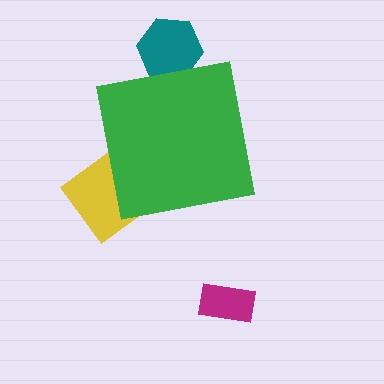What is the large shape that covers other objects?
A green square.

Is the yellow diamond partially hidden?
Yes, the yellow diamond is partially hidden behind the green square.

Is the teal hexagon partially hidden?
Yes, the teal hexagon is partially hidden behind the green square.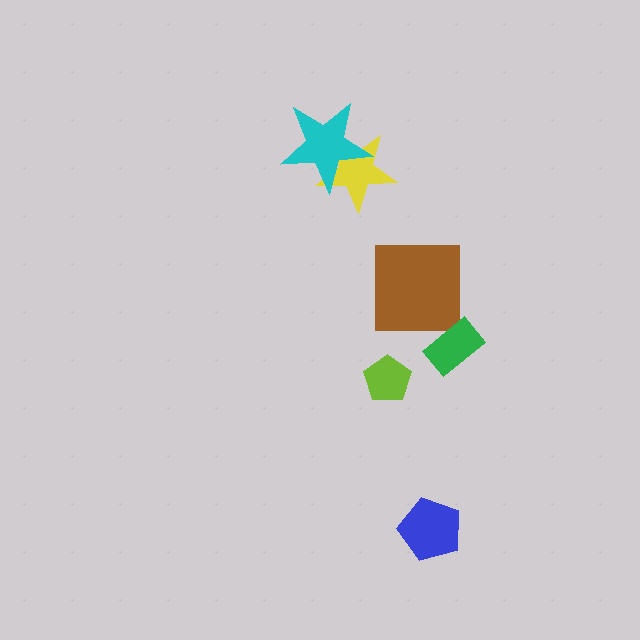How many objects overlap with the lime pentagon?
0 objects overlap with the lime pentagon.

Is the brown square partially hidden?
No, no other shape covers it.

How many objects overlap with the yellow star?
1 object overlaps with the yellow star.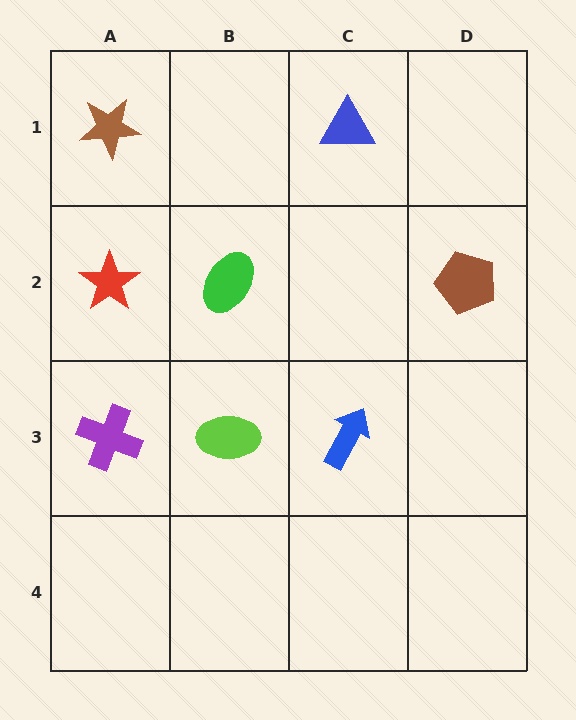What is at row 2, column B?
A green ellipse.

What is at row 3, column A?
A purple cross.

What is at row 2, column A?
A red star.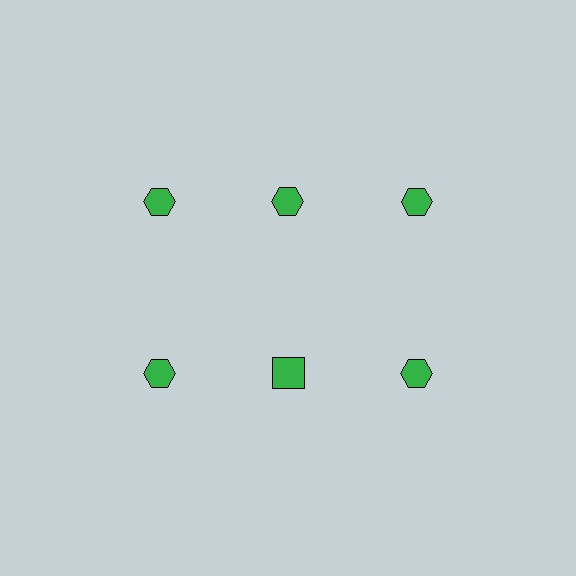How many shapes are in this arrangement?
There are 6 shapes arranged in a grid pattern.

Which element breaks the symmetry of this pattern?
The green square in the second row, second from left column breaks the symmetry. All other shapes are green hexagons.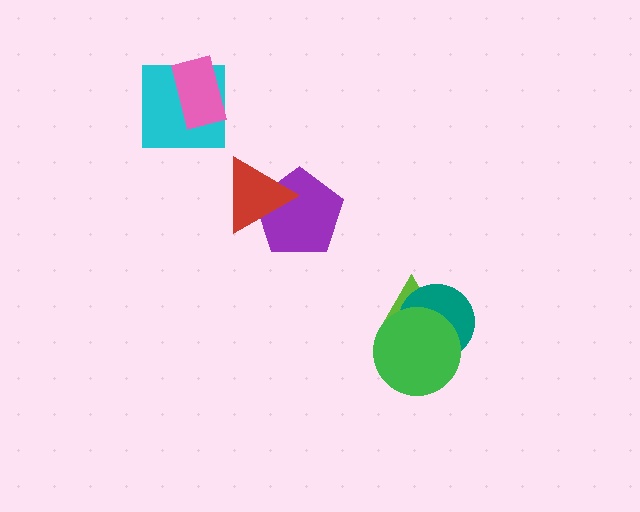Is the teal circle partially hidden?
Yes, it is partially covered by another shape.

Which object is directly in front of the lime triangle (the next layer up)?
The teal circle is directly in front of the lime triangle.